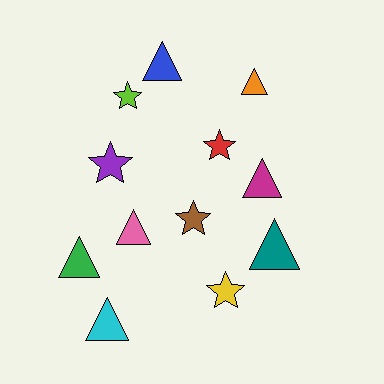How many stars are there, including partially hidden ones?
There are 5 stars.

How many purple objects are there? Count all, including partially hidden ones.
There is 1 purple object.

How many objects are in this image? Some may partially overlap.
There are 12 objects.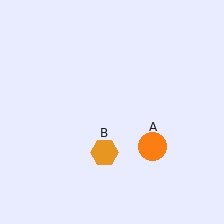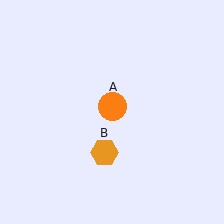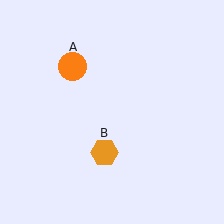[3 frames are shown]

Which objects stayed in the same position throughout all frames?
Orange hexagon (object B) remained stationary.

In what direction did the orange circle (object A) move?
The orange circle (object A) moved up and to the left.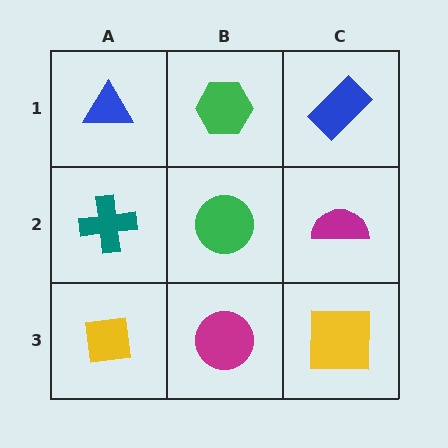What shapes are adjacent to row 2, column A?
A blue triangle (row 1, column A), a yellow square (row 3, column A), a green circle (row 2, column B).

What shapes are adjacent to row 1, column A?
A teal cross (row 2, column A), a green hexagon (row 1, column B).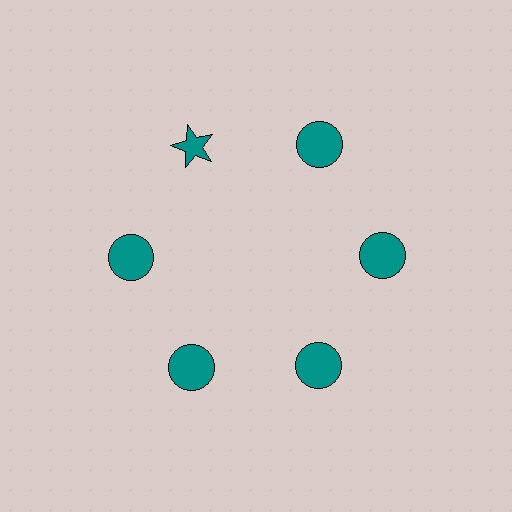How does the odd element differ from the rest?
It has a different shape: star instead of circle.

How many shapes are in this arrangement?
There are 6 shapes arranged in a ring pattern.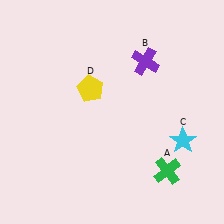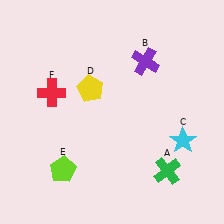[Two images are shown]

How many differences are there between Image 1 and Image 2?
There are 2 differences between the two images.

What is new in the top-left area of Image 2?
A red cross (F) was added in the top-left area of Image 2.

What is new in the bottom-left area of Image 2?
A lime pentagon (E) was added in the bottom-left area of Image 2.